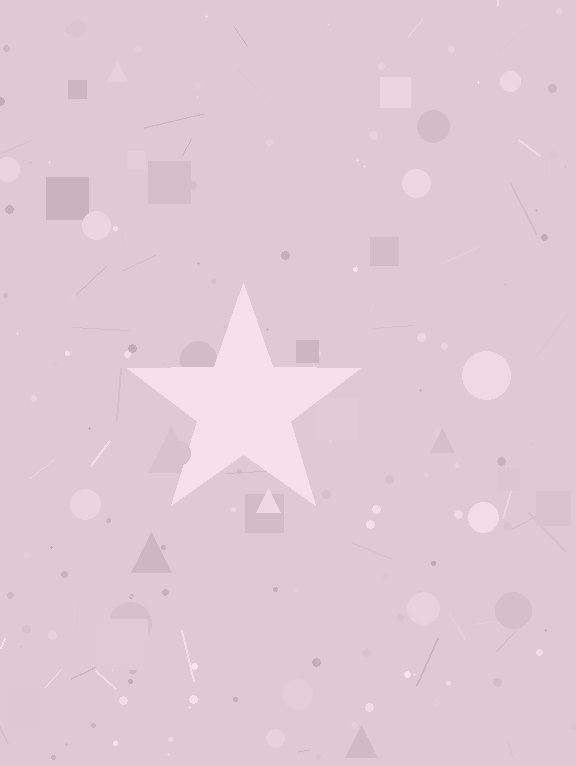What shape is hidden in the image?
A star is hidden in the image.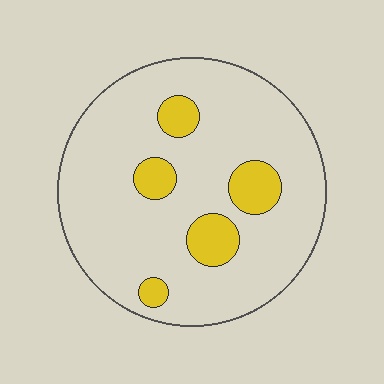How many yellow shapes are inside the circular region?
5.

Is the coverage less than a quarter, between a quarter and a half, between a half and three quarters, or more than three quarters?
Less than a quarter.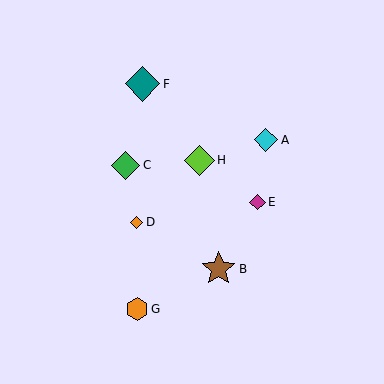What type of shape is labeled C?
Shape C is a green diamond.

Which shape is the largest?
The teal diamond (labeled F) is the largest.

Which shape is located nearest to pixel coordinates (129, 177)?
The green diamond (labeled C) at (126, 165) is nearest to that location.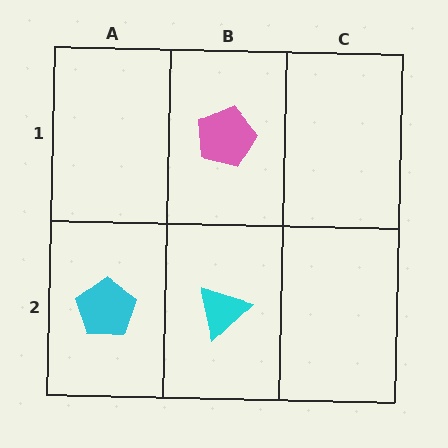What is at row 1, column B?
A pink pentagon.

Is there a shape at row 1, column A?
No, that cell is empty.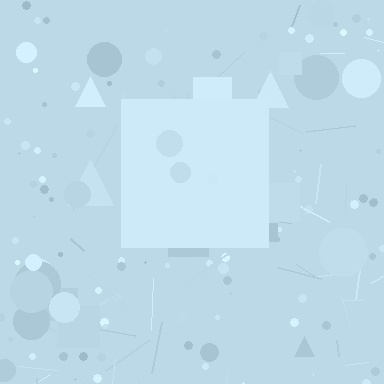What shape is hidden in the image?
A square is hidden in the image.